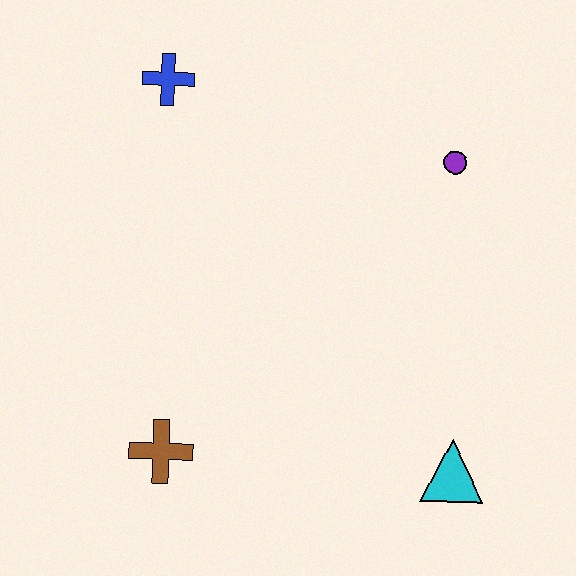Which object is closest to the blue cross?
The purple circle is closest to the blue cross.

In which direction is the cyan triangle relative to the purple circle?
The cyan triangle is below the purple circle.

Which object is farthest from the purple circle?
The brown cross is farthest from the purple circle.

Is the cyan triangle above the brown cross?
No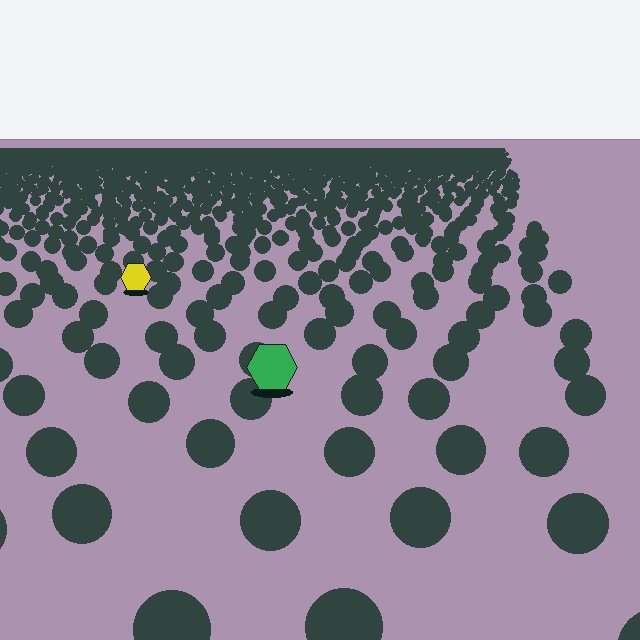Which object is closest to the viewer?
The green hexagon is closest. The texture marks near it are larger and more spread out.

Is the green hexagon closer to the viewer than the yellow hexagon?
Yes. The green hexagon is closer — you can tell from the texture gradient: the ground texture is coarser near it.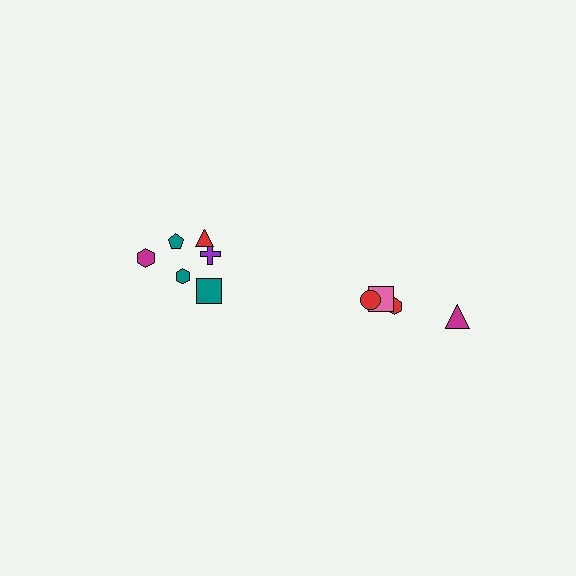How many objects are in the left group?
There are 6 objects.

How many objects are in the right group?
There are 4 objects.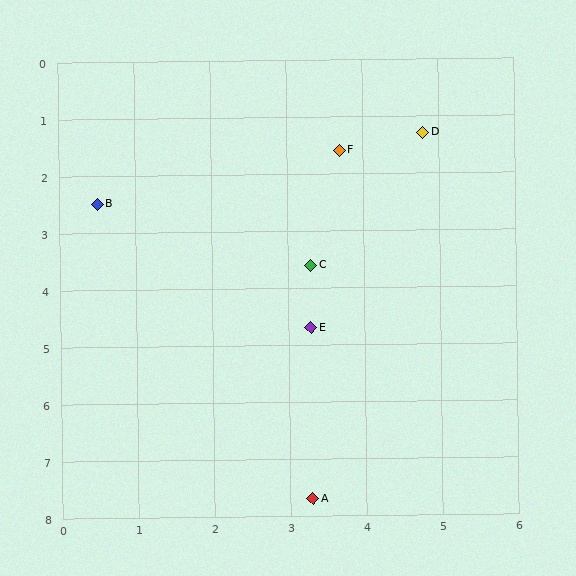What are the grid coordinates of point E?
Point E is at approximately (3.3, 4.7).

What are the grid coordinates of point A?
Point A is at approximately (3.3, 7.7).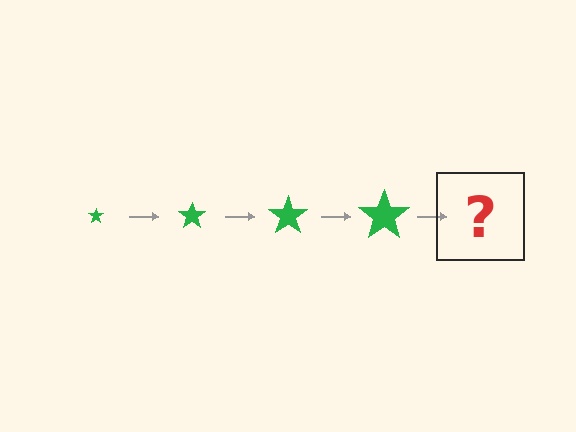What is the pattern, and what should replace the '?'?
The pattern is that the star gets progressively larger each step. The '?' should be a green star, larger than the previous one.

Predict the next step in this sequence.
The next step is a green star, larger than the previous one.